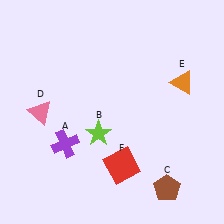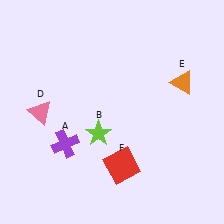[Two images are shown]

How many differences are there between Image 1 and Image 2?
There is 1 difference between the two images.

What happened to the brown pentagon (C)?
The brown pentagon (C) was removed in Image 2. It was in the bottom-right area of Image 1.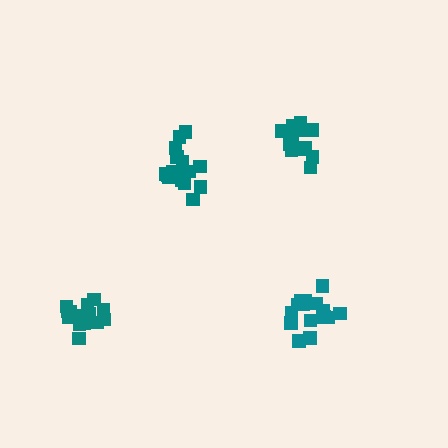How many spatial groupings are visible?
There are 4 spatial groupings.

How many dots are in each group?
Group 1: 18 dots, Group 2: 16 dots, Group 3: 16 dots, Group 4: 16 dots (66 total).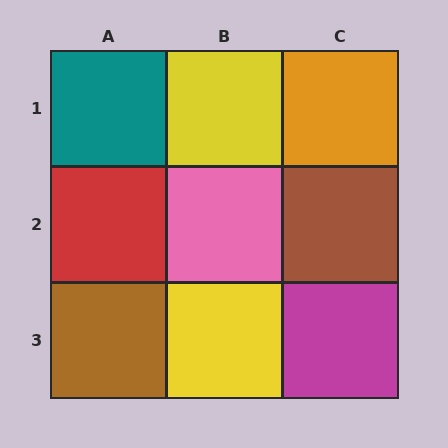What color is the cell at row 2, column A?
Red.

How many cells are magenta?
1 cell is magenta.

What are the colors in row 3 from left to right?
Brown, yellow, magenta.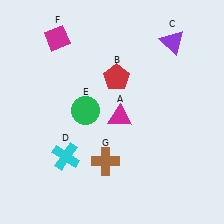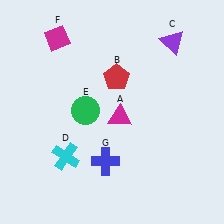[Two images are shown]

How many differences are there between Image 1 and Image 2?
There is 1 difference between the two images.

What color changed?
The cross (G) changed from brown in Image 1 to blue in Image 2.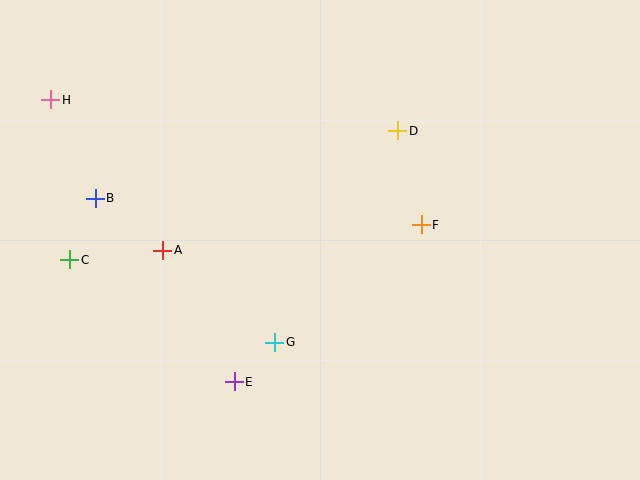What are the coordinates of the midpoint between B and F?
The midpoint between B and F is at (258, 212).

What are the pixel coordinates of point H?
Point H is at (51, 100).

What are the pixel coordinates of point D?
Point D is at (398, 131).